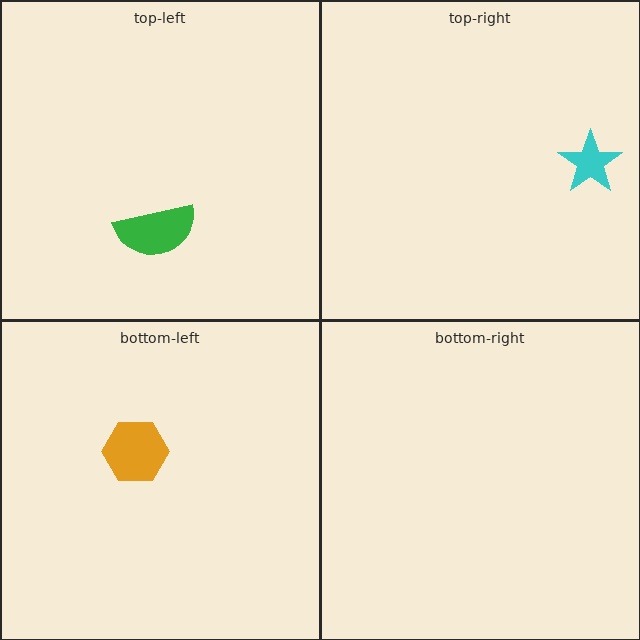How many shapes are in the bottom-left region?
1.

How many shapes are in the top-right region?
1.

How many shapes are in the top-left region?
1.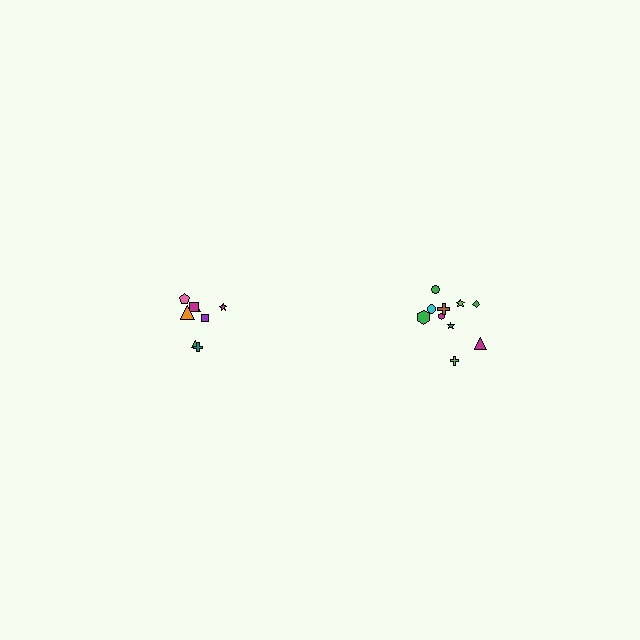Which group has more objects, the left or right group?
The right group.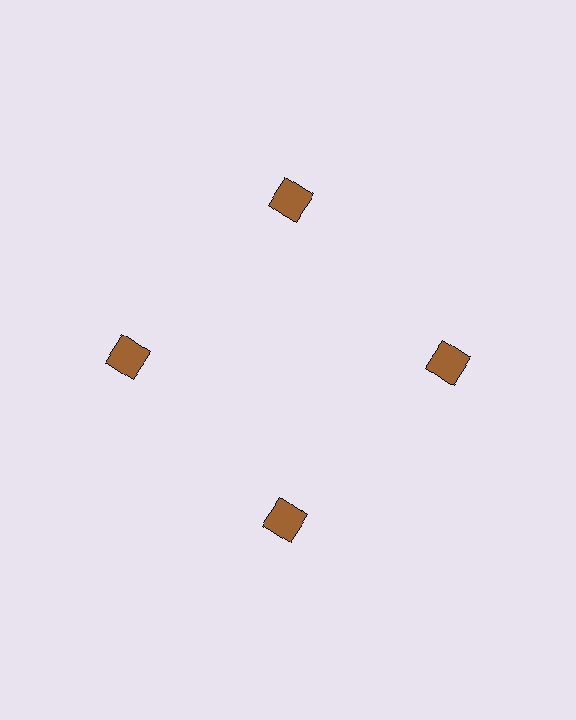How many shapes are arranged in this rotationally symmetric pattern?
There are 4 shapes, arranged in 4 groups of 1.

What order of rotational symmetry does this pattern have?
This pattern has 4-fold rotational symmetry.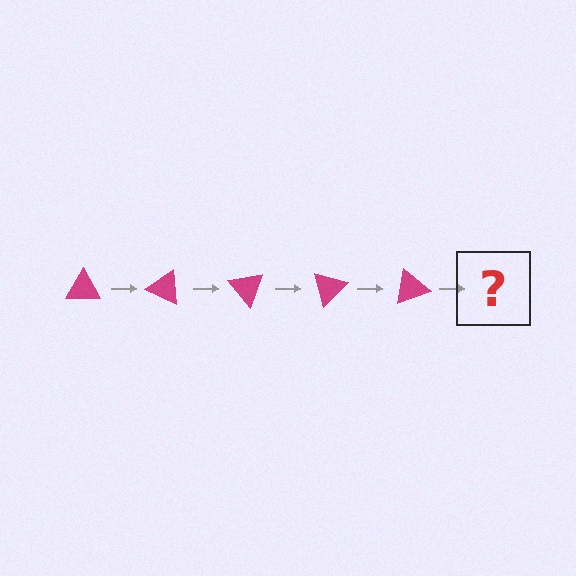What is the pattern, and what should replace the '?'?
The pattern is that the triangle rotates 25 degrees each step. The '?' should be a magenta triangle rotated 125 degrees.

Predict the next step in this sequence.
The next step is a magenta triangle rotated 125 degrees.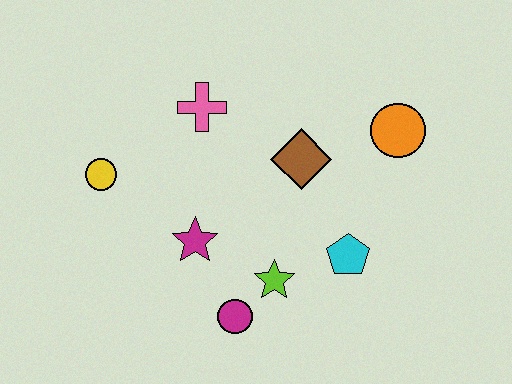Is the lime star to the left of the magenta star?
No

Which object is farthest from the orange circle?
The yellow circle is farthest from the orange circle.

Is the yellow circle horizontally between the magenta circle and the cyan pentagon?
No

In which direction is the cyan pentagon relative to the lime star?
The cyan pentagon is to the right of the lime star.